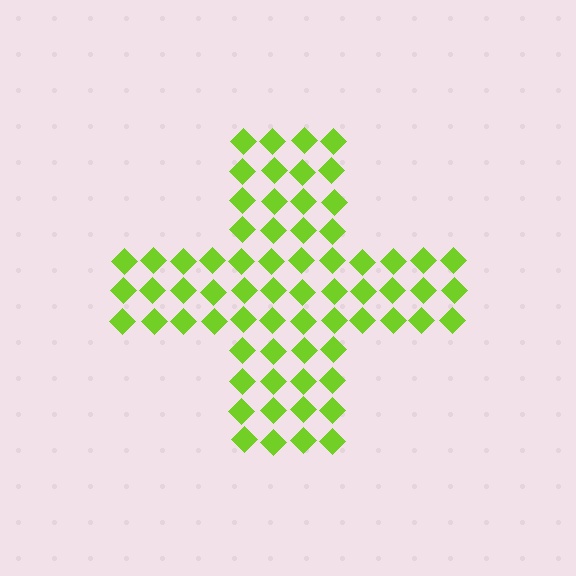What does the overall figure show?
The overall figure shows a cross.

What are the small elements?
The small elements are diamonds.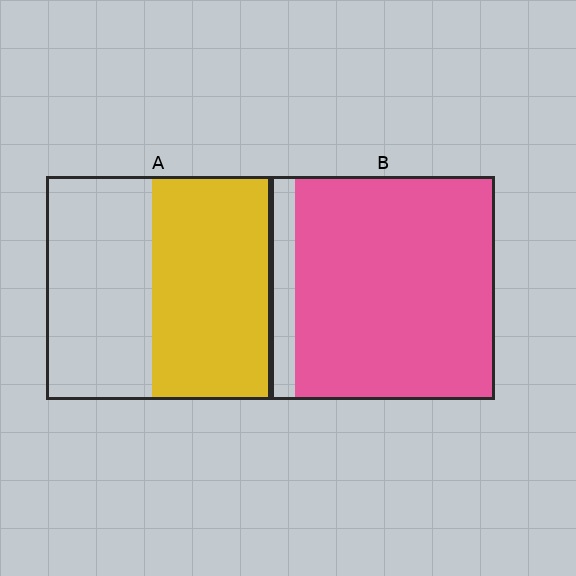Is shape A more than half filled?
Roughly half.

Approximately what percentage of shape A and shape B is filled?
A is approximately 55% and B is approximately 90%.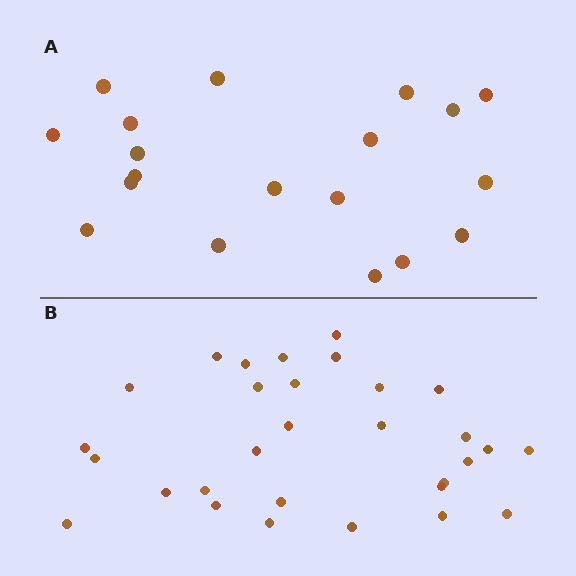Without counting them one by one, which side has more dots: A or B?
Region B (the bottom region) has more dots.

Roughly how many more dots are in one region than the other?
Region B has roughly 12 or so more dots than region A.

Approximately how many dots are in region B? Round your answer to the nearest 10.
About 30 dots.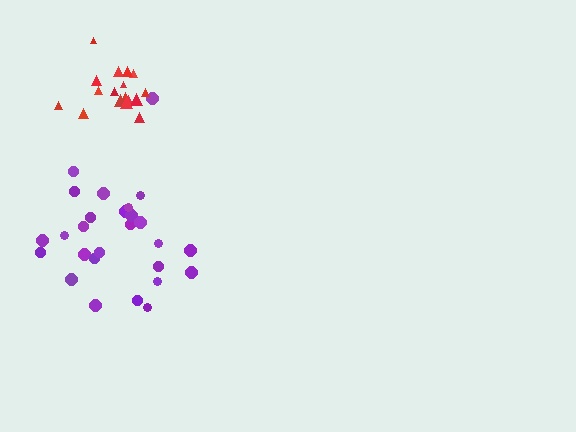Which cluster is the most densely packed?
Red.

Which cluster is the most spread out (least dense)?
Purple.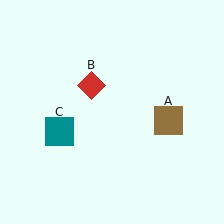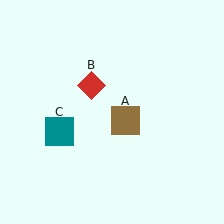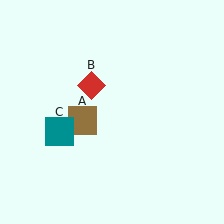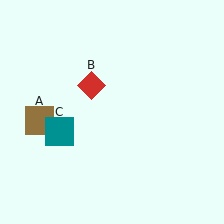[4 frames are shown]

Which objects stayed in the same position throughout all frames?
Red diamond (object B) and teal square (object C) remained stationary.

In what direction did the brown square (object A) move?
The brown square (object A) moved left.